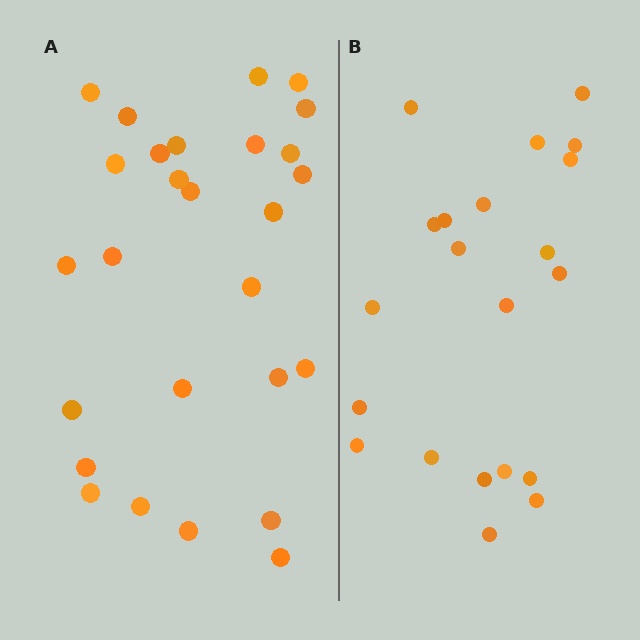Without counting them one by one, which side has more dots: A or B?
Region A (the left region) has more dots.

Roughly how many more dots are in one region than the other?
Region A has about 6 more dots than region B.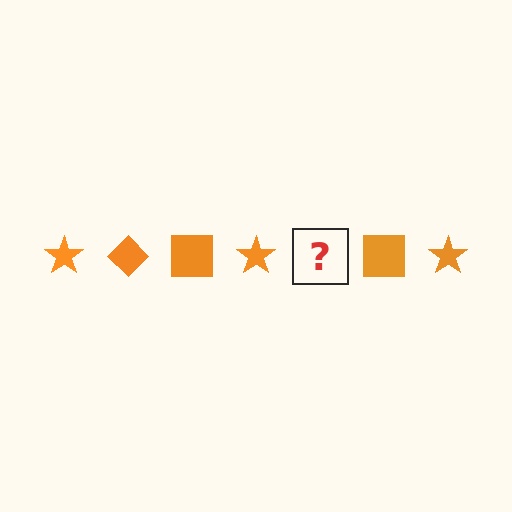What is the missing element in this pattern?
The missing element is an orange diamond.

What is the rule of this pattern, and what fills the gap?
The rule is that the pattern cycles through star, diamond, square shapes in orange. The gap should be filled with an orange diamond.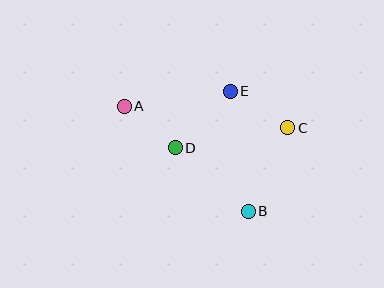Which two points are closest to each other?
Points A and D are closest to each other.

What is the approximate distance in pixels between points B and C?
The distance between B and C is approximately 92 pixels.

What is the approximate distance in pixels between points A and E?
The distance between A and E is approximately 107 pixels.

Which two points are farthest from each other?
Points A and C are farthest from each other.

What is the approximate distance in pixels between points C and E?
The distance between C and E is approximately 68 pixels.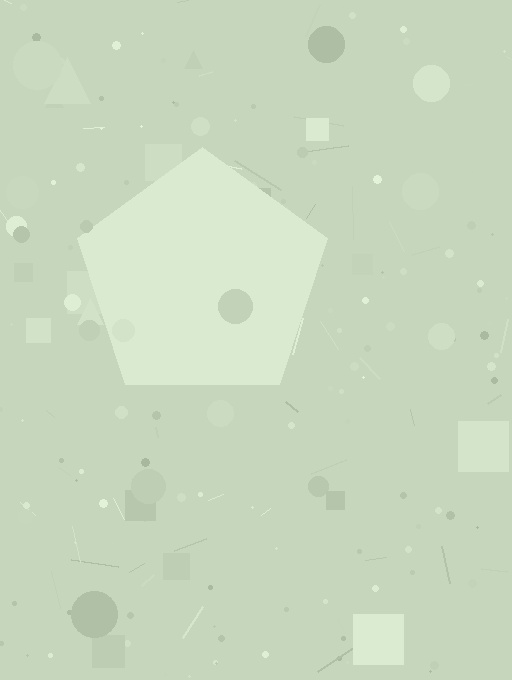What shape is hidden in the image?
A pentagon is hidden in the image.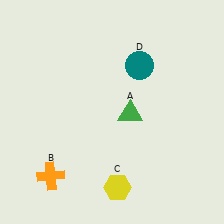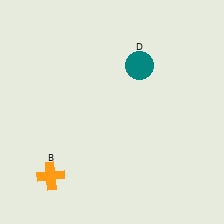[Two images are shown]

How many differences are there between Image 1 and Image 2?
There are 2 differences between the two images.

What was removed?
The green triangle (A), the yellow hexagon (C) were removed in Image 2.